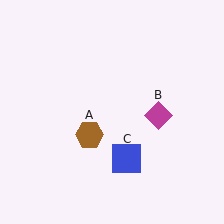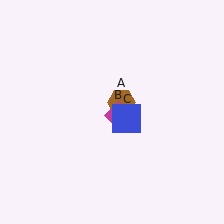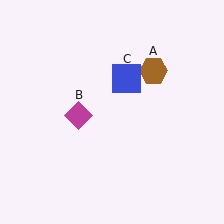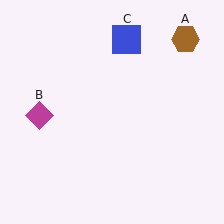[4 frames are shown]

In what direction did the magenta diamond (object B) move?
The magenta diamond (object B) moved left.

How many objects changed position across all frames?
3 objects changed position: brown hexagon (object A), magenta diamond (object B), blue square (object C).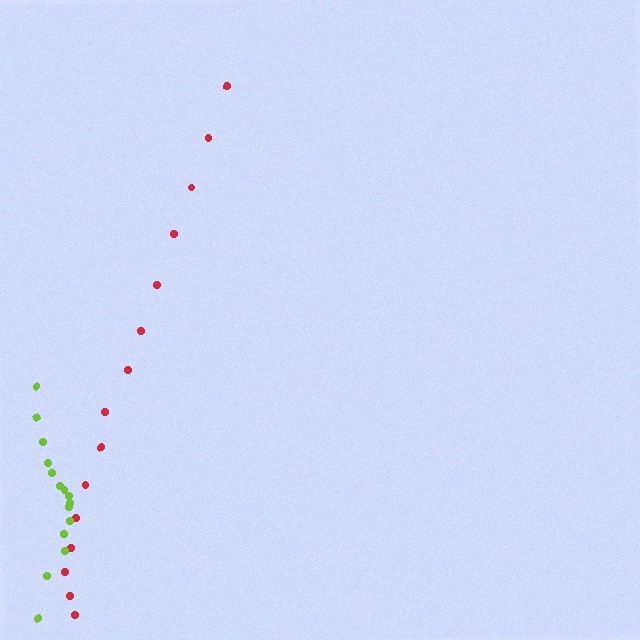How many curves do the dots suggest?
There are 2 distinct paths.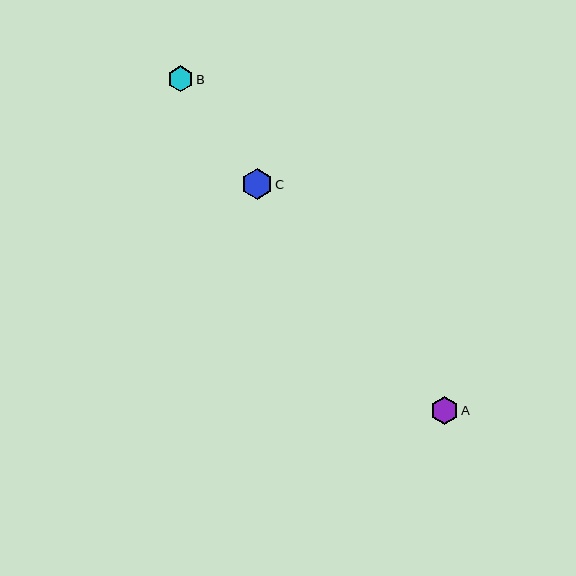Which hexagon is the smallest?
Hexagon B is the smallest with a size of approximately 26 pixels.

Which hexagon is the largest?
Hexagon C is the largest with a size of approximately 31 pixels.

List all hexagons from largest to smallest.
From largest to smallest: C, A, B.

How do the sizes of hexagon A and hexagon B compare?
Hexagon A and hexagon B are approximately the same size.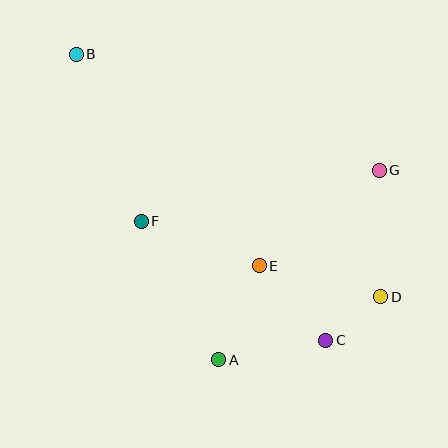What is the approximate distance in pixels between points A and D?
The distance between A and D is approximately 174 pixels.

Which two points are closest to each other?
Points C and D are closest to each other.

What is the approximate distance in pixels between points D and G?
The distance between D and G is approximately 127 pixels.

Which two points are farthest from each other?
Points B and D are farthest from each other.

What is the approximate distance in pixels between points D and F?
The distance between D and F is approximately 251 pixels.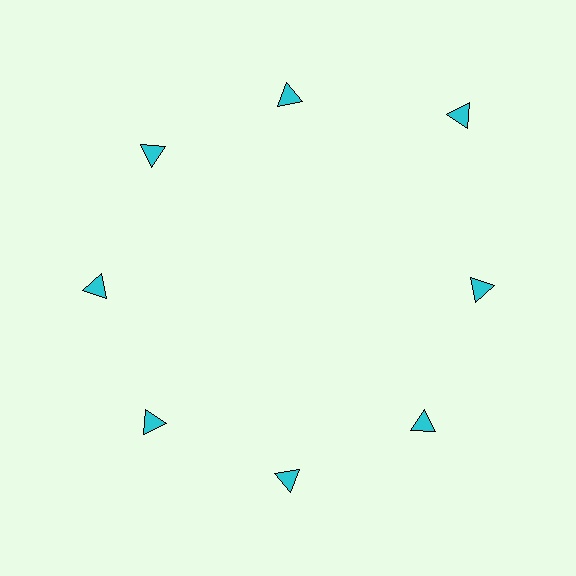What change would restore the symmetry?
The symmetry would be restored by moving it inward, back onto the ring so that all 8 triangles sit at equal angles and equal distance from the center.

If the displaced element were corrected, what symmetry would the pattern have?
It would have 8-fold rotational symmetry — the pattern would map onto itself every 45 degrees.